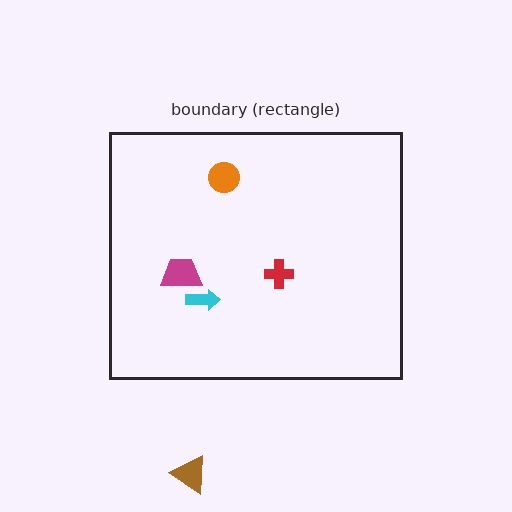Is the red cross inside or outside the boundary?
Inside.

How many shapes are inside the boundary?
4 inside, 1 outside.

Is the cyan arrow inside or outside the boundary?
Inside.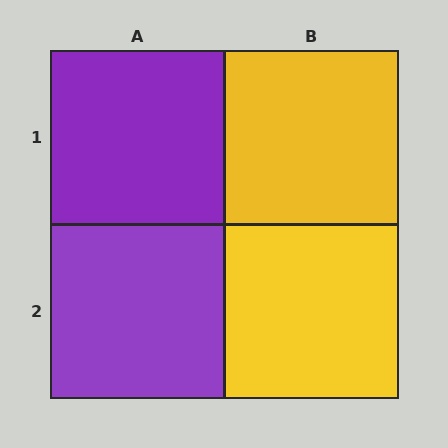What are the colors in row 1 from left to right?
Purple, yellow.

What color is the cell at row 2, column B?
Yellow.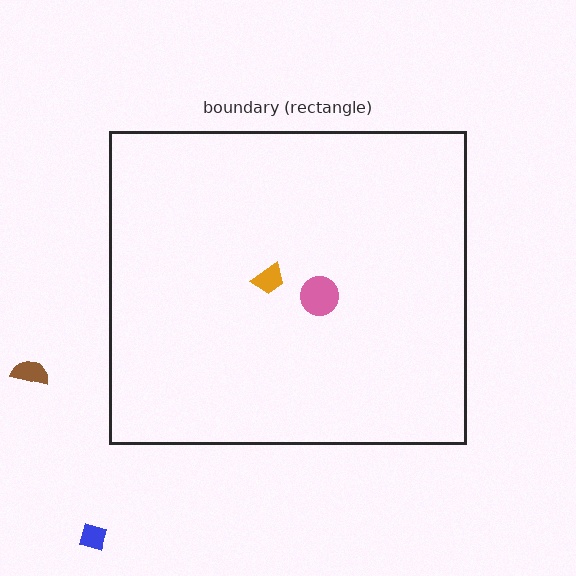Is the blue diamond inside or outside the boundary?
Outside.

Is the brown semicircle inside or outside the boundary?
Outside.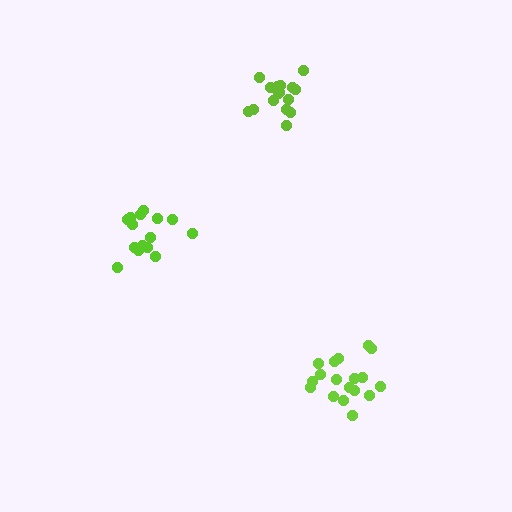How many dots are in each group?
Group 1: 15 dots, Group 2: 16 dots, Group 3: 18 dots (49 total).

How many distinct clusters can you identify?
There are 3 distinct clusters.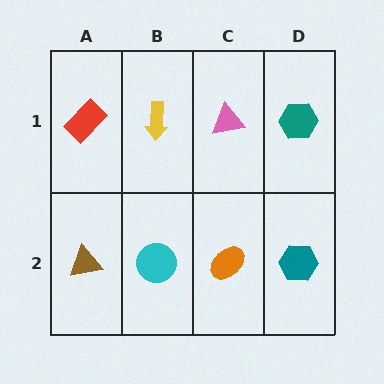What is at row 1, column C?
A pink triangle.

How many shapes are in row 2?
4 shapes.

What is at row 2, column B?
A cyan circle.